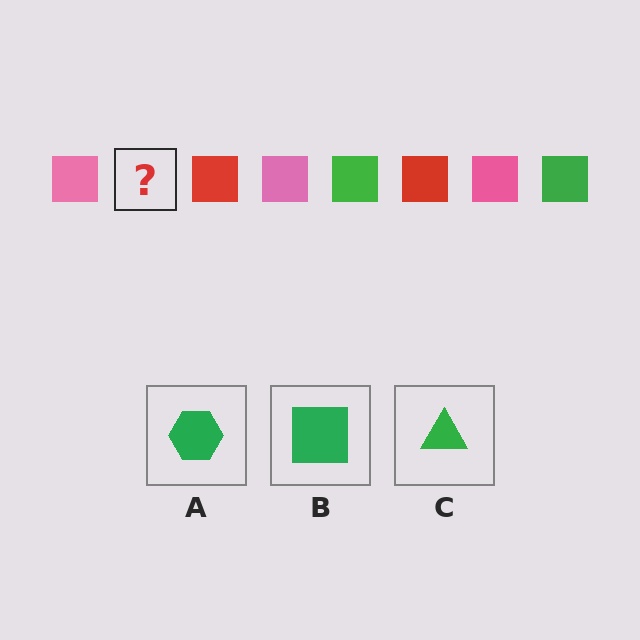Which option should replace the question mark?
Option B.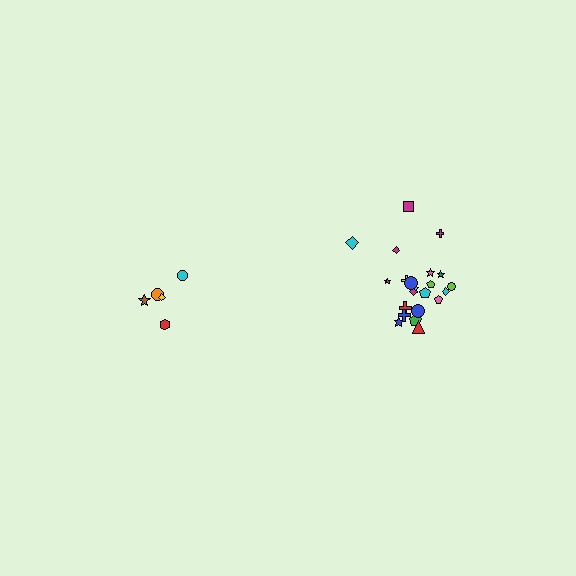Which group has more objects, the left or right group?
The right group.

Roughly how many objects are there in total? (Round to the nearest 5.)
Roughly 25 objects in total.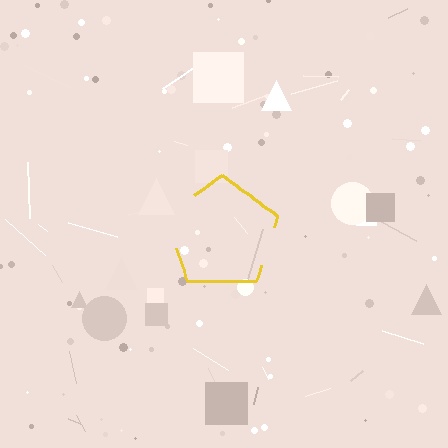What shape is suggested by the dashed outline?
The dashed outline suggests a pentagon.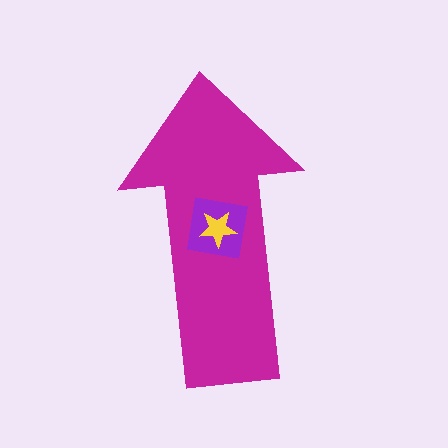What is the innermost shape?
The yellow star.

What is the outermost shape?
The magenta arrow.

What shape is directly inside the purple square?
The yellow star.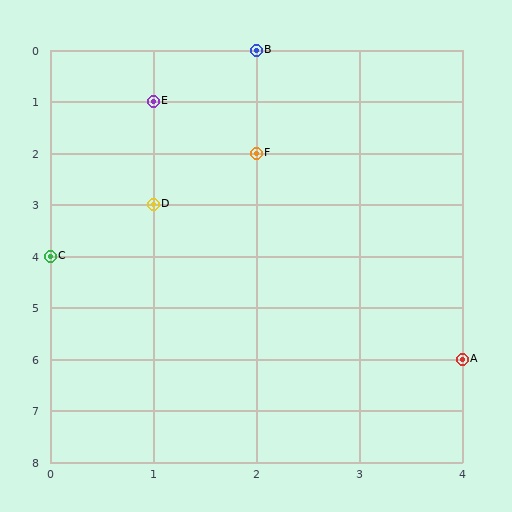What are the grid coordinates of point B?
Point B is at grid coordinates (2, 0).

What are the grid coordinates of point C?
Point C is at grid coordinates (0, 4).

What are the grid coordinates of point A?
Point A is at grid coordinates (4, 6).